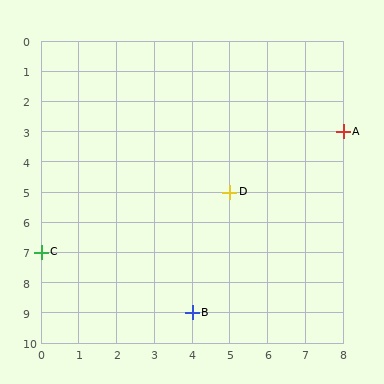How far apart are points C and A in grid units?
Points C and A are 8 columns and 4 rows apart (about 8.9 grid units diagonally).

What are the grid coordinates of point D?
Point D is at grid coordinates (5, 5).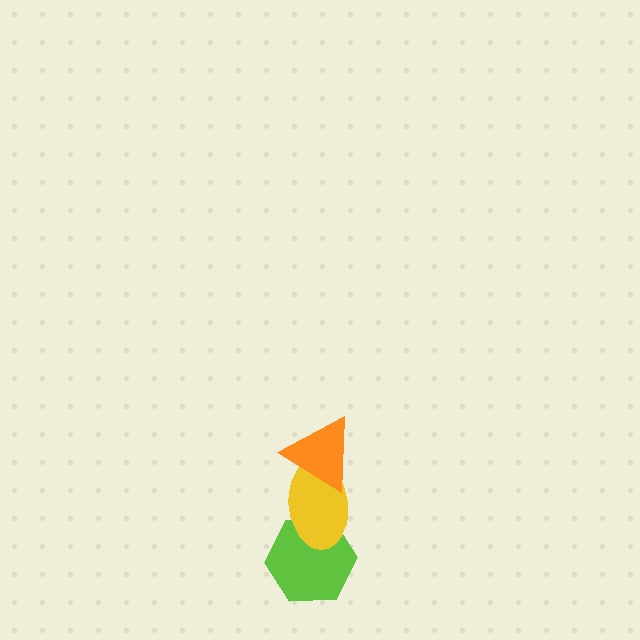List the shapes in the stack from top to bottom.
From top to bottom: the orange triangle, the yellow ellipse, the lime hexagon.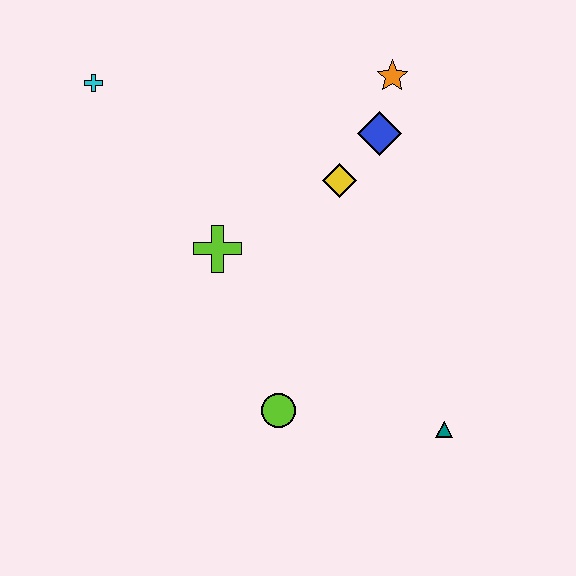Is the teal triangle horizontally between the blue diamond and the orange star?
No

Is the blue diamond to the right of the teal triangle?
No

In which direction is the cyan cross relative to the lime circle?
The cyan cross is above the lime circle.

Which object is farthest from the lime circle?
The cyan cross is farthest from the lime circle.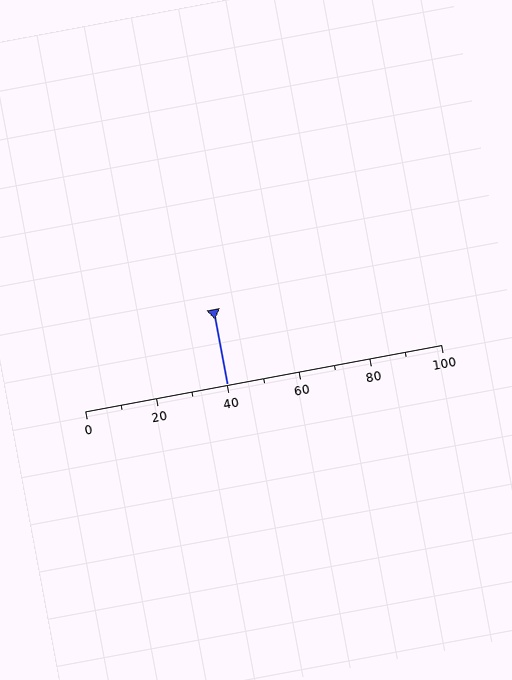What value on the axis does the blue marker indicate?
The marker indicates approximately 40.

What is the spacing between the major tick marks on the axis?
The major ticks are spaced 20 apart.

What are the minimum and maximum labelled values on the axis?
The axis runs from 0 to 100.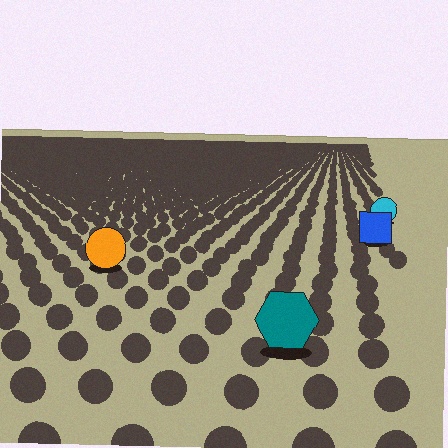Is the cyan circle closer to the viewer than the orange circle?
No. The orange circle is closer — you can tell from the texture gradient: the ground texture is coarser near it.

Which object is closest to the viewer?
The teal hexagon is closest. The texture marks near it are larger and more spread out.